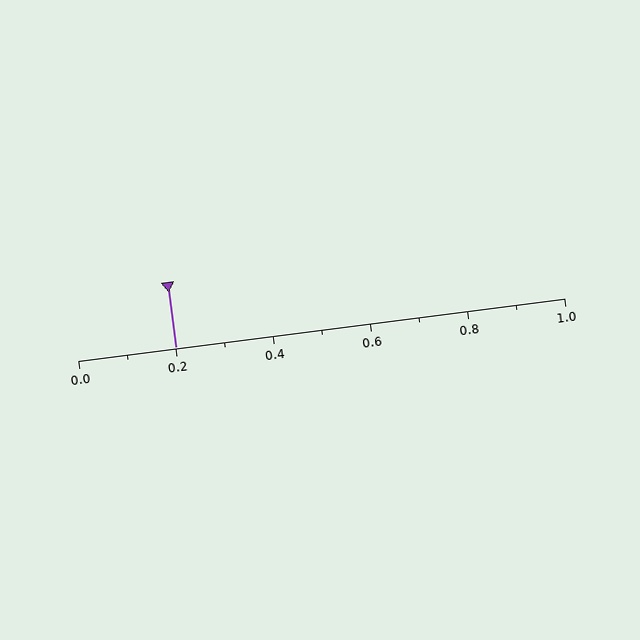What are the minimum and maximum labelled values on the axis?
The axis runs from 0.0 to 1.0.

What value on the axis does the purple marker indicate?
The marker indicates approximately 0.2.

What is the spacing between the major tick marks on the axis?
The major ticks are spaced 0.2 apart.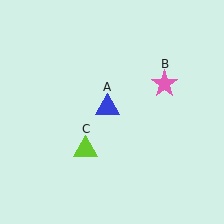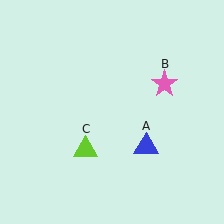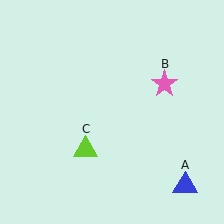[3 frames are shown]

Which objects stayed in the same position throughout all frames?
Pink star (object B) and lime triangle (object C) remained stationary.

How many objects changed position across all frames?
1 object changed position: blue triangle (object A).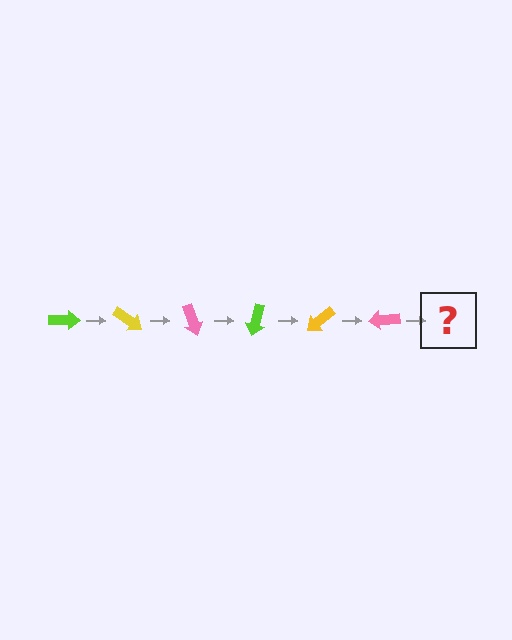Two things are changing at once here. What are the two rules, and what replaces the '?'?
The two rules are that it rotates 35 degrees each step and the color cycles through lime, yellow, and pink. The '?' should be a lime arrow, rotated 210 degrees from the start.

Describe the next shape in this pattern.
It should be a lime arrow, rotated 210 degrees from the start.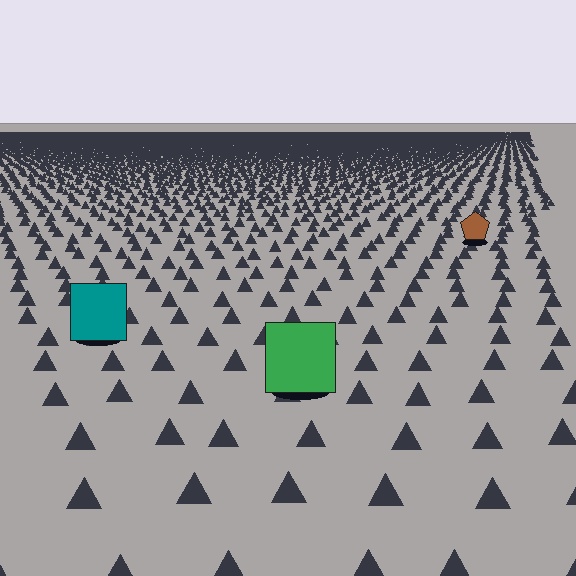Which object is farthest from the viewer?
The brown pentagon is farthest from the viewer. It appears smaller and the ground texture around it is denser.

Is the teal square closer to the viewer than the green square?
No. The green square is closer — you can tell from the texture gradient: the ground texture is coarser near it.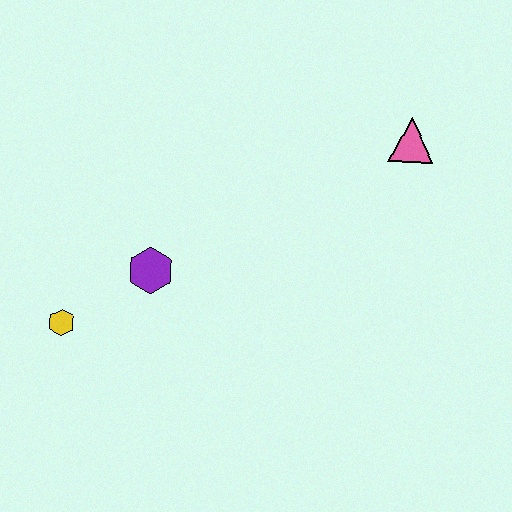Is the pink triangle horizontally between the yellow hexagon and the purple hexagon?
No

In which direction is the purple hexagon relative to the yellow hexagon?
The purple hexagon is to the right of the yellow hexagon.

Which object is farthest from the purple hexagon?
The pink triangle is farthest from the purple hexagon.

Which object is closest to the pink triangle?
The purple hexagon is closest to the pink triangle.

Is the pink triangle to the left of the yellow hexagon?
No